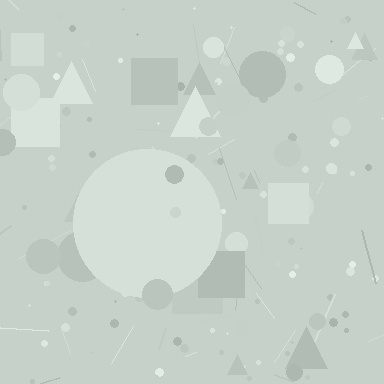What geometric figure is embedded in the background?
A circle is embedded in the background.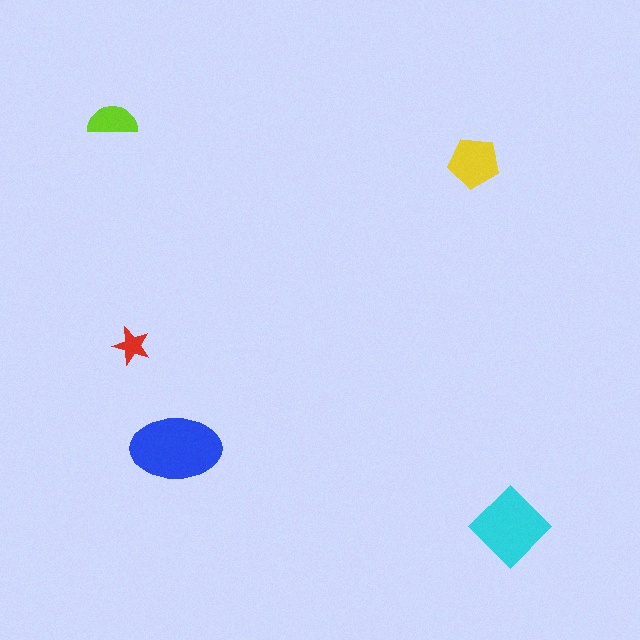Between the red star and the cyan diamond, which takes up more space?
The cyan diamond.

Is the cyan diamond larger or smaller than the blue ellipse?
Smaller.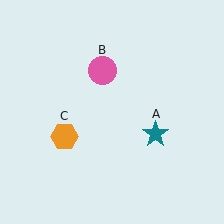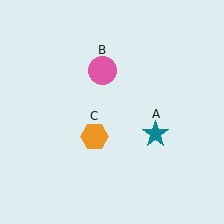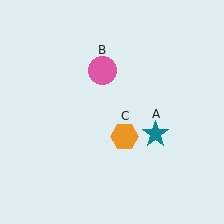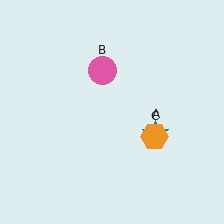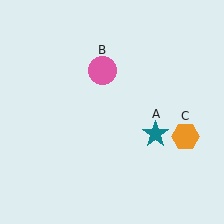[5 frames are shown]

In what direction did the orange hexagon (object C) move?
The orange hexagon (object C) moved right.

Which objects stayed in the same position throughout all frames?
Teal star (object A) and pink circle (object B) remained stationary.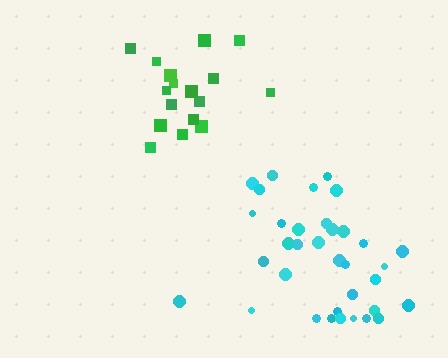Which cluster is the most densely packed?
Cyan.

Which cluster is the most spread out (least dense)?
Green.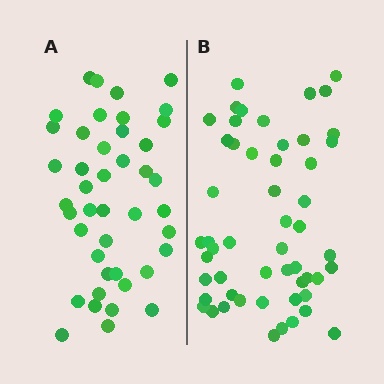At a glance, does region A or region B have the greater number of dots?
Region B (the right region) has more dots.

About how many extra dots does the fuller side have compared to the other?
Region B has roughly 10 or so more dots than region A.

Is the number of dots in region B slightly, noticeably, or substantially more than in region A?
Region B has only slightly more — the two regions are fairly close. The ratio is roughly 1.2 to 1.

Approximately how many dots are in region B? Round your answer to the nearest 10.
About 50 dots. (The exact count is 53, which rounds to 50.)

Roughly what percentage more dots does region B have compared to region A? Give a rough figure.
About 25% more.